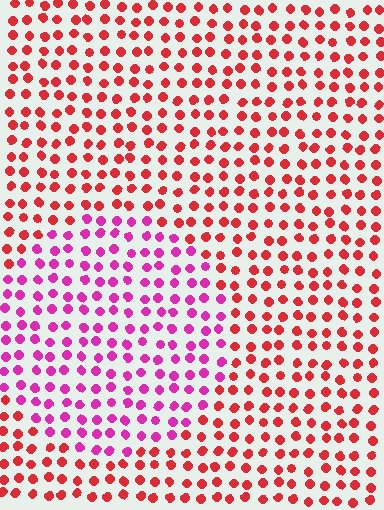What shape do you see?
I see a circle.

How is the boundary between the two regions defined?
The boundary is defined purely by a slight shift in hue (about 42 degrees). Spacing, size, and orientation are identical on both sides.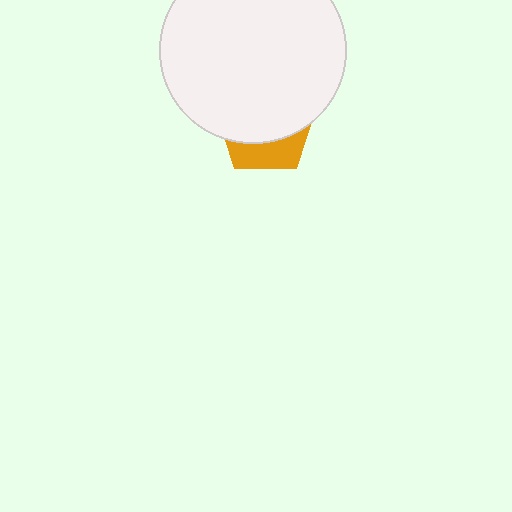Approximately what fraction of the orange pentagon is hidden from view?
Roughly 68% of the orange pentagon is hidden behind the white circle.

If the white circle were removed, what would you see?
You would see the complete orange pentagon.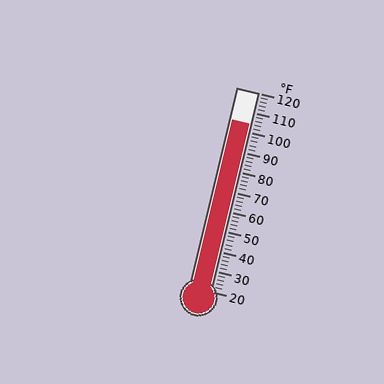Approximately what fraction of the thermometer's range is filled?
The thermometer is filled to approximately 85% of its range.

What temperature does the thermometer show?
The thermometer shows approximately 104°F.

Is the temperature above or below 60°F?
The temperature is above 60°F.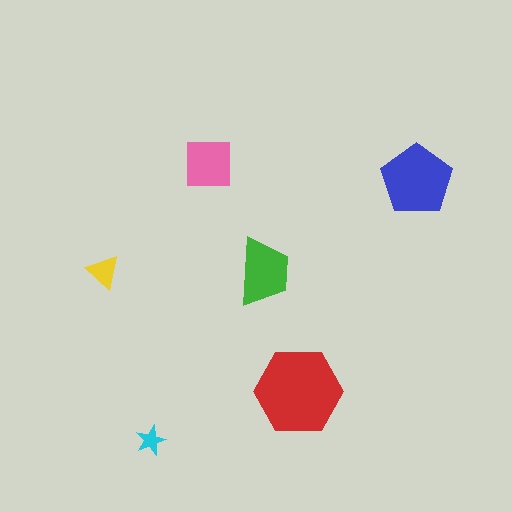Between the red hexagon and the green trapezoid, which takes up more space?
The red hexagon.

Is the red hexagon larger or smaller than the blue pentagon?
Larger.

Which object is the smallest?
The cyan star.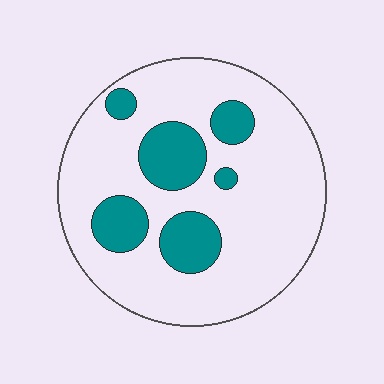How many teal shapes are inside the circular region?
6.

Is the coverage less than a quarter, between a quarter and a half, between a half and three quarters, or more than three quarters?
Less than a quarter.